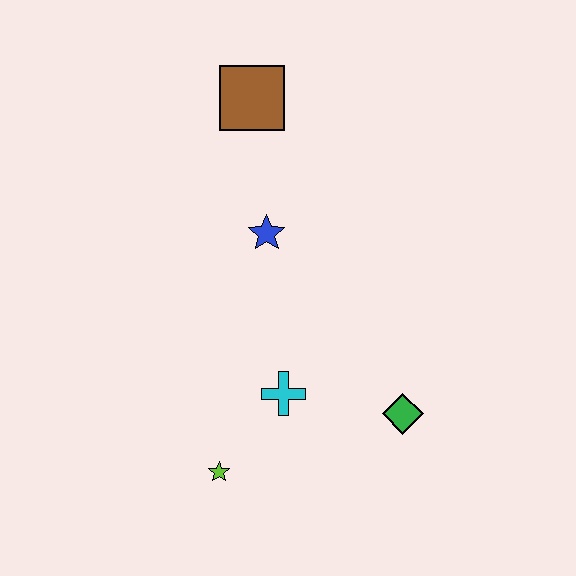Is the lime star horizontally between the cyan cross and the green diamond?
No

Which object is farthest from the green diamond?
The brown square is farthest from the green diamond.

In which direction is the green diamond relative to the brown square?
The green diamond is below the brown square.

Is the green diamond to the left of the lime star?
No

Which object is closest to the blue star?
The brown square is closest to the blue star.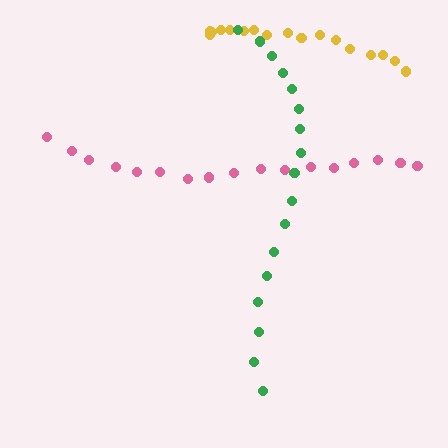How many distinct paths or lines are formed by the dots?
There are 3 distinct paths.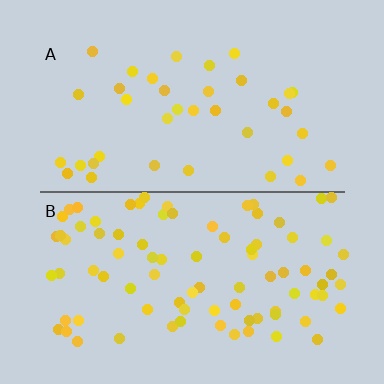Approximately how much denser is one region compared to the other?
Approximately 2.3× — region B over region A.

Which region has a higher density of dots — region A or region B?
B (the bottom).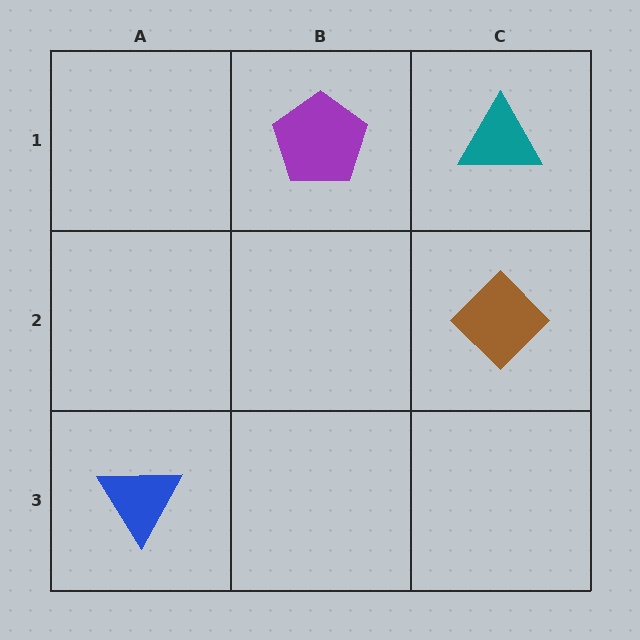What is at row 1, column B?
A purple pentagon.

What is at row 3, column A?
A blue triangle.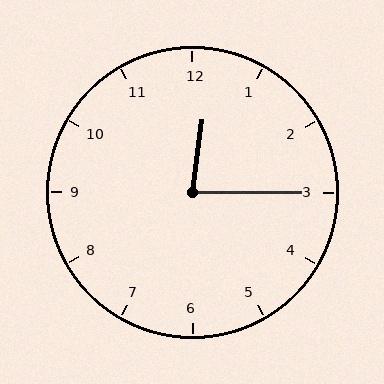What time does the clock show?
12:15.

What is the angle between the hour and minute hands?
Approximately 82 degrees.